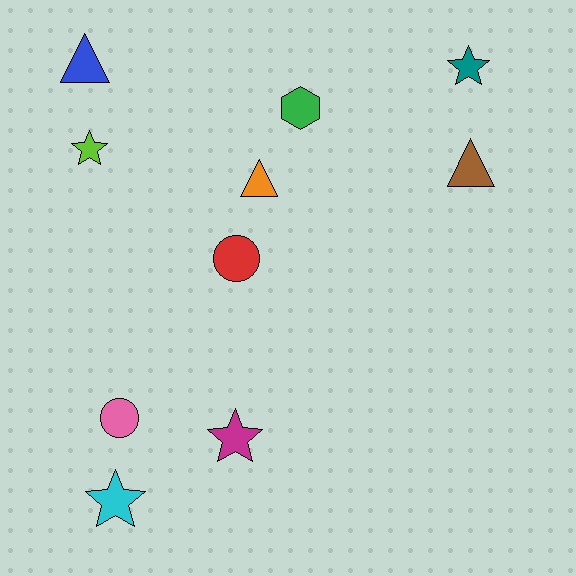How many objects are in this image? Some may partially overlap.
There are 10 objects.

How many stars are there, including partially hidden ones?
There are 4 stars.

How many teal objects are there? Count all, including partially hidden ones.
There is 1 teal object.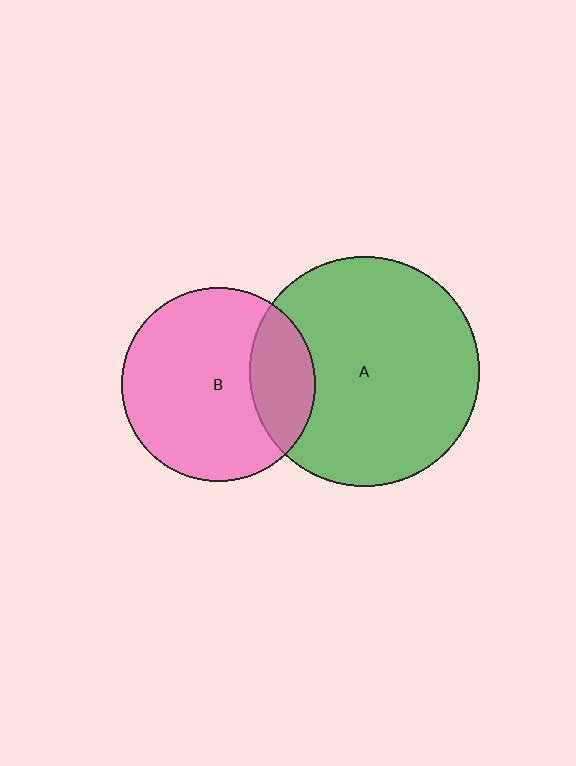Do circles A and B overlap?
Yes.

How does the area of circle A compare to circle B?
Approximately 1.4 times.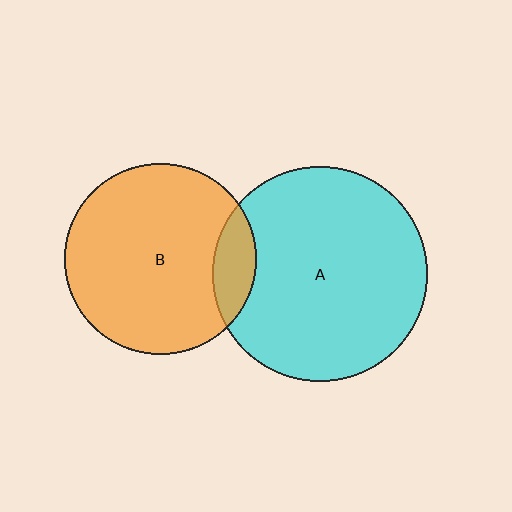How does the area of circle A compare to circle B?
Approximately 1.3 times.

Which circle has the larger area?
Circle A (cyan).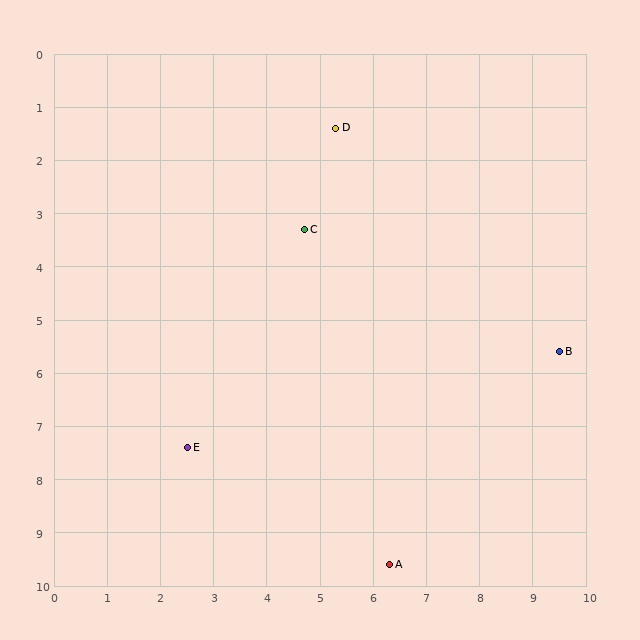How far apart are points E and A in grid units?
Points E and A are about 4.4 grid units apart.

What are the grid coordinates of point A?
Point A is at approximately (6.3, 9.6).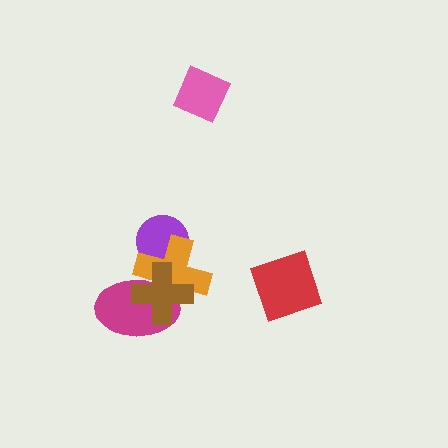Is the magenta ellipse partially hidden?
Yes, it is partially covered by another shape.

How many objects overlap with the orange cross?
3 objects overlap with the orange cross.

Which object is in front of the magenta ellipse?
The brown cross is in front of the magenta ellipse.